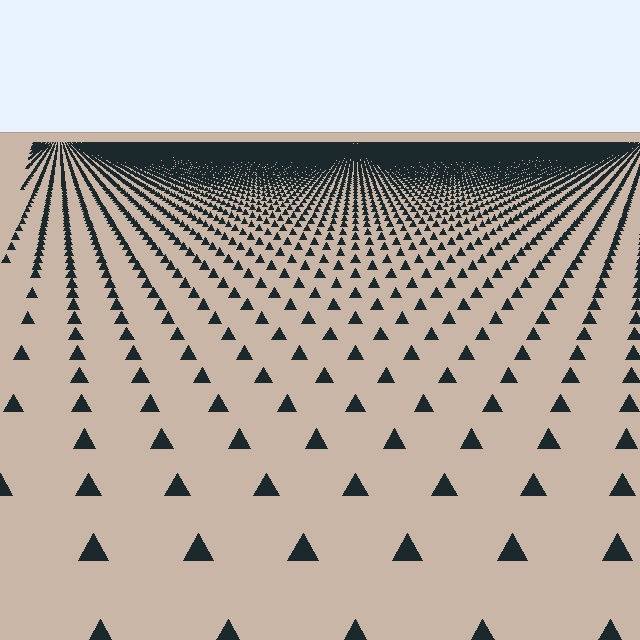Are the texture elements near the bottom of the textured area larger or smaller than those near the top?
Larger. Near the bottom, elements are closer to the viewer and appear at a bigger on-screen size.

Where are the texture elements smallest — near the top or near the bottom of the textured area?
Near the top.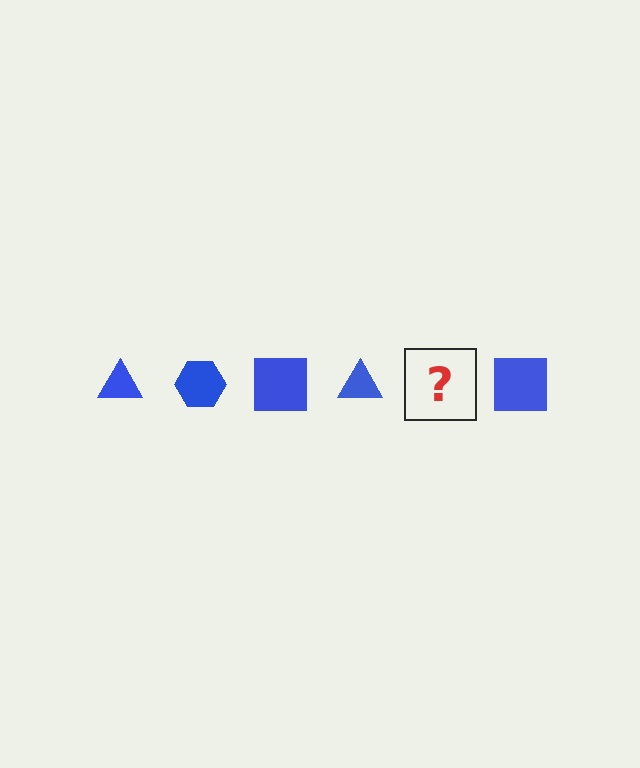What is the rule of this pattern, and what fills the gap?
The rule is that the pattern cycles through triangle, hexagon, square shapes in blue. The gap should be filled with a blue hexagon.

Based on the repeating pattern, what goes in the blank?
The blank should be a blue hexagon.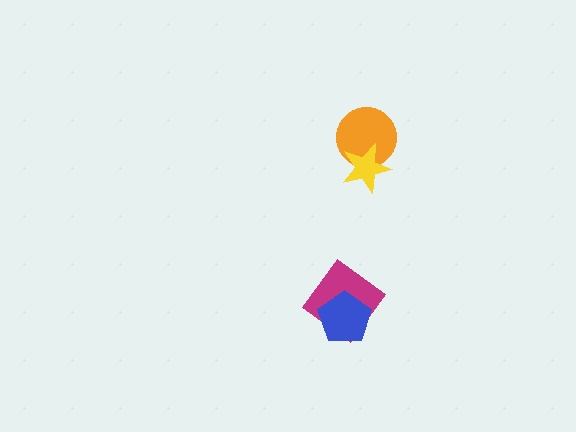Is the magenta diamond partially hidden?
Yes, it is partially covered by another shape.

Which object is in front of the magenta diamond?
The blue pentagon is in front of the magenta diamond.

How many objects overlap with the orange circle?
1 object overlaps with the orange circle.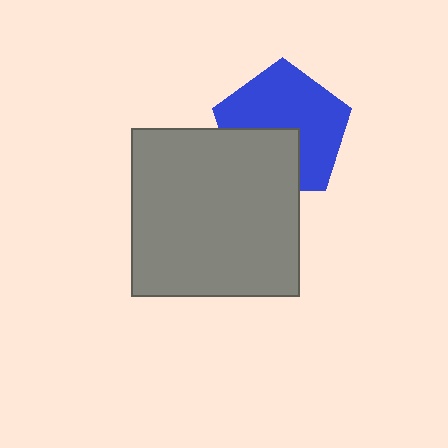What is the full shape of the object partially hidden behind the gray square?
The partially hidden object is a blue pentagon.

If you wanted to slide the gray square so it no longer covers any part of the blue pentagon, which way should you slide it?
Slide it down — that is the most direct way to separate the two shapes.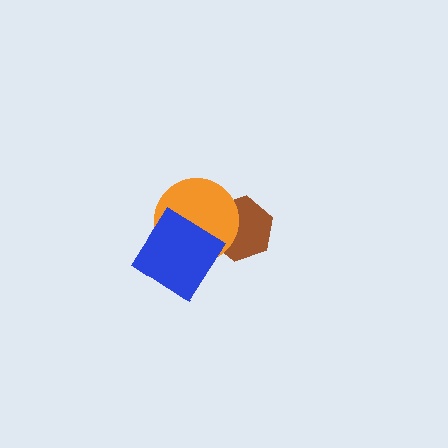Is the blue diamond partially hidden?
No, no other shape covers it.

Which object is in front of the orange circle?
The blue diamond is in front of the orange circle.